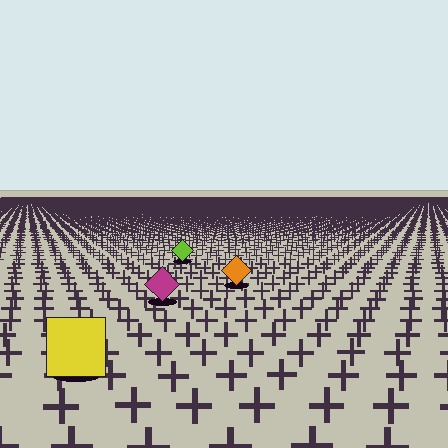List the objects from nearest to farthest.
From nearest to farthest: the yellow square, the magenta diamond, the orange diamond, the lime diamond.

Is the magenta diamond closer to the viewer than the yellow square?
No. The yellow square is closer — you can tell from the texture gradient: the ground texture is coarser near it.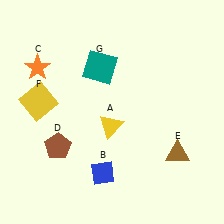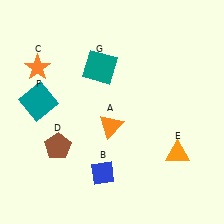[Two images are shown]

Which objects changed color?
A changed from yellow to orange. E changed from brown to orange. F changed from yellow to teal.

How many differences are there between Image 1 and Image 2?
There are 3 differences between the two images.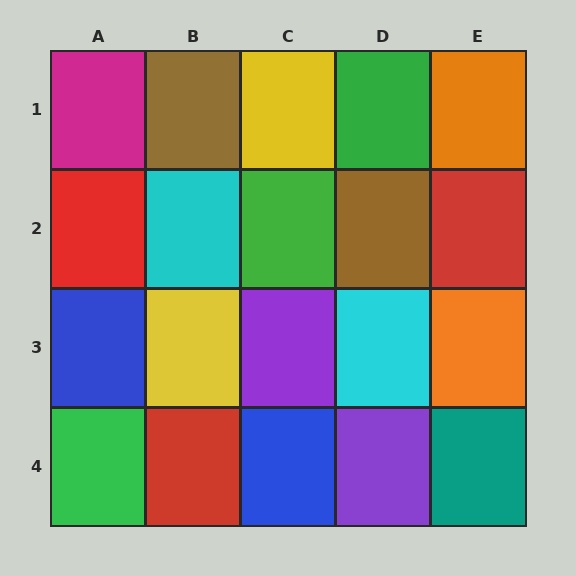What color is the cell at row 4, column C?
Blue.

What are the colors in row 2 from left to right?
Red, cyan, green, brown, red.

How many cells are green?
3 cells are green.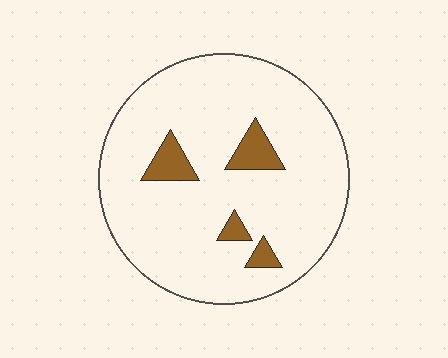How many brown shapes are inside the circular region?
4.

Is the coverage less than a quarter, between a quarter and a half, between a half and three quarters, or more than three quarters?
Less than a quarter.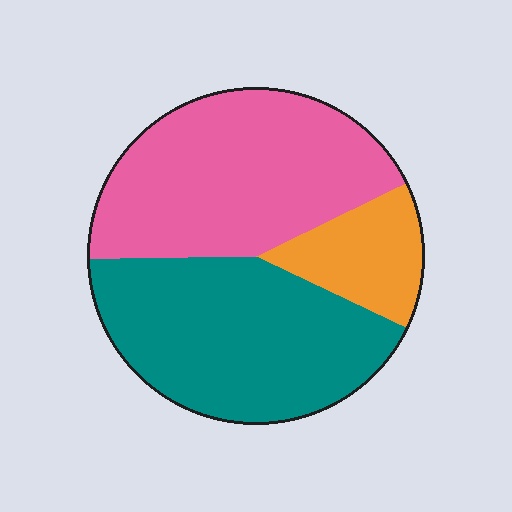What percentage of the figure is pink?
Pink takes up about two fifths (2/5) of the figure.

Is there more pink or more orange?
Pink.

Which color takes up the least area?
Orange, at roughly 15%.